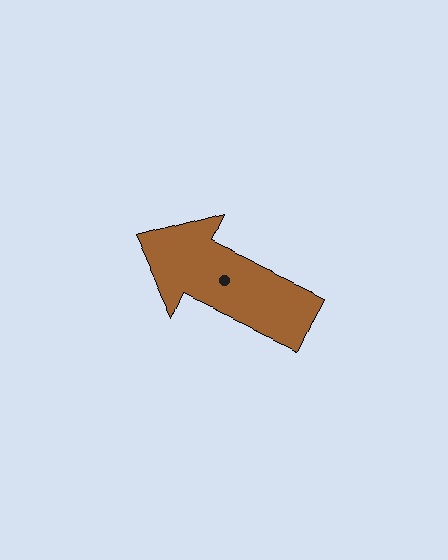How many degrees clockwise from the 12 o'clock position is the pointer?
Approximately 295 degrees.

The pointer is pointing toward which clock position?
Roughly 10 o'clock.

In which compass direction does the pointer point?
Northwest.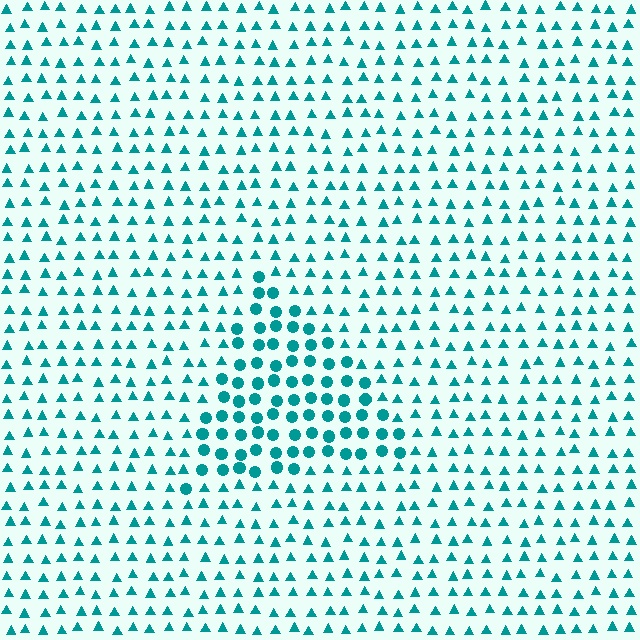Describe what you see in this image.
The image is filled with small teal elements arranged in a uniform grid. A triangle-shaped region contains circles, while the surrounding area contains triangles. The boundary is defined purely by the change in element shape.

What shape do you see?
I see a triangle.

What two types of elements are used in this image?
The image uses circles inside the triangle region and triangles outside it.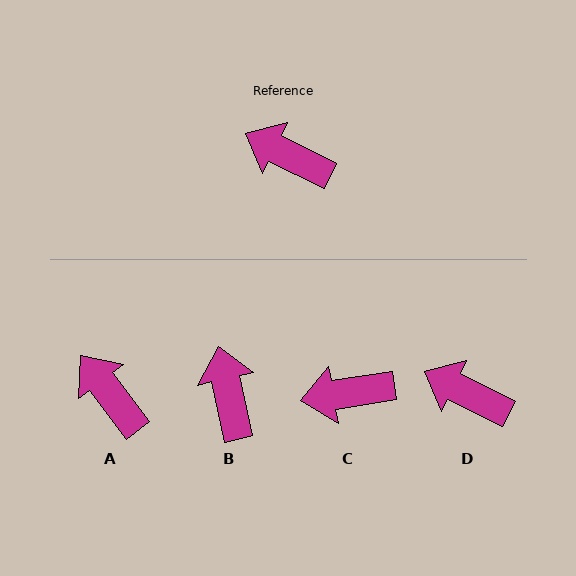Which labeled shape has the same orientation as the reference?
D.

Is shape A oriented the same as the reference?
No, it is off by about 26 degrees.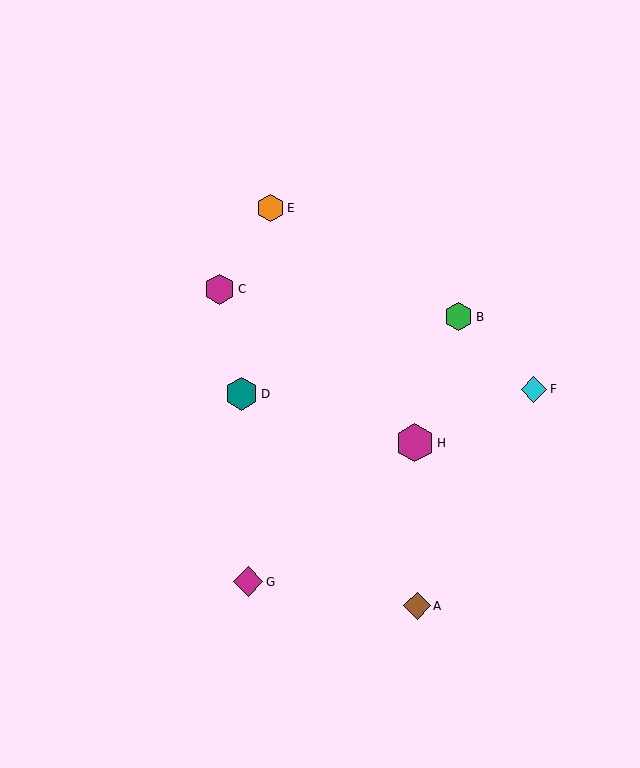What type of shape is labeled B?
Shape B is a green hexagon.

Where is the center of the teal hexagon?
The center of the teal hexagon is at (242, 394).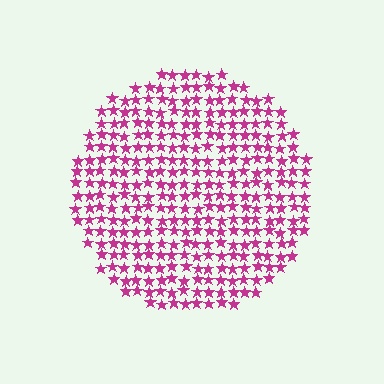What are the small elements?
The small elements are stars.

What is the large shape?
The large shape is a circle.